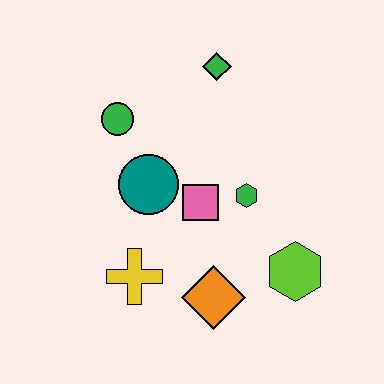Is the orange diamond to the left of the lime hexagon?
Yes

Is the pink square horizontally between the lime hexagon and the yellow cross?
Yes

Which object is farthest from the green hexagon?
The green circle is farthest from the green hexagon.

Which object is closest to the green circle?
The teal circle is closest to the green circle.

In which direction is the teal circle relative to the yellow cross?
The teal circle is above the yellow cross.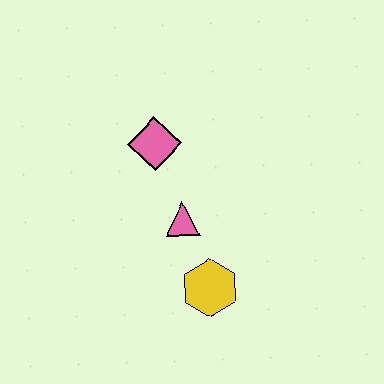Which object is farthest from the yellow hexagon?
The pink diamond is farthest from the yellow hexagon.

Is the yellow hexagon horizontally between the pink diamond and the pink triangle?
No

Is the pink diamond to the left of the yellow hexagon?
Yes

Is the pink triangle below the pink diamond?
Yes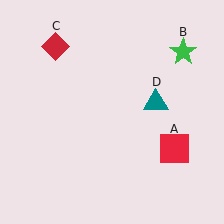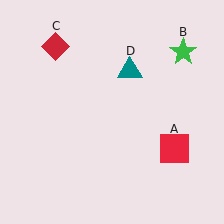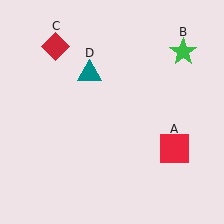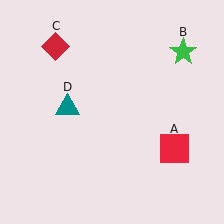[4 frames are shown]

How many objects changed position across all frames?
1 object changed position: teal triangle (object D).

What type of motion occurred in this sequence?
The teal triangle (object D) rotated counterclockwise around the center of the scene.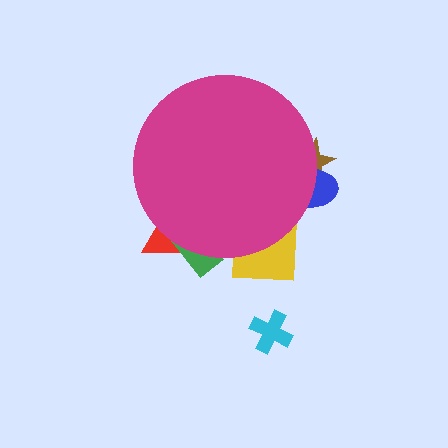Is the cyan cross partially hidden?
No, the cyan cross is fully visible.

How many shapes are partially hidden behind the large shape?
5 shapes are partially hidden.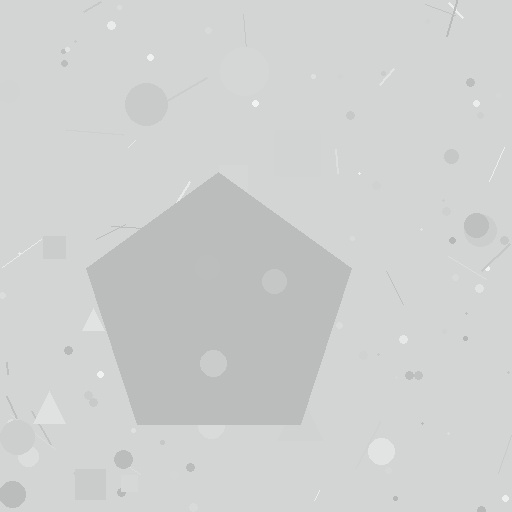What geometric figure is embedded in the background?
A pentagon is embedded in the background.